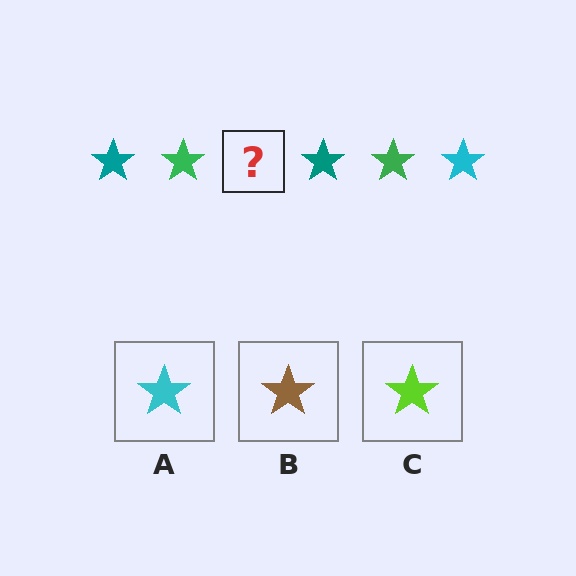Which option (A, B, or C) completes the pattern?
A.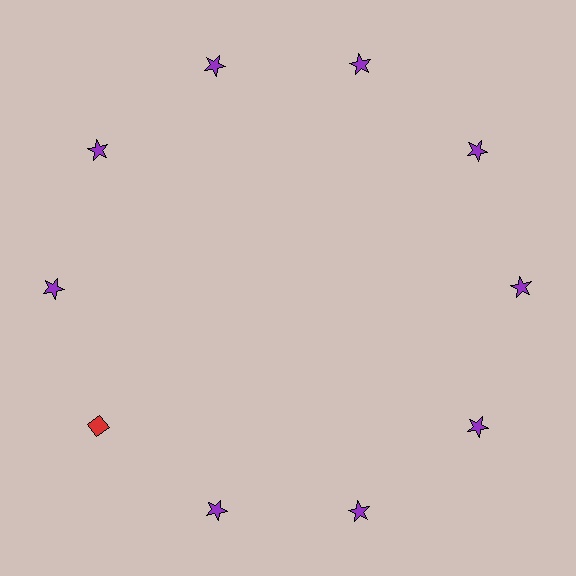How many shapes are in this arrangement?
There are 10 shapes arranged in a ring pattern.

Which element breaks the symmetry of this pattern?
The red diamond at roughly the 8 o'clock position breaks the symmetry. All other shapes are purple stars.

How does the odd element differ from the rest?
It differs in both color (red instead of purple) and shape (diamond instead of star).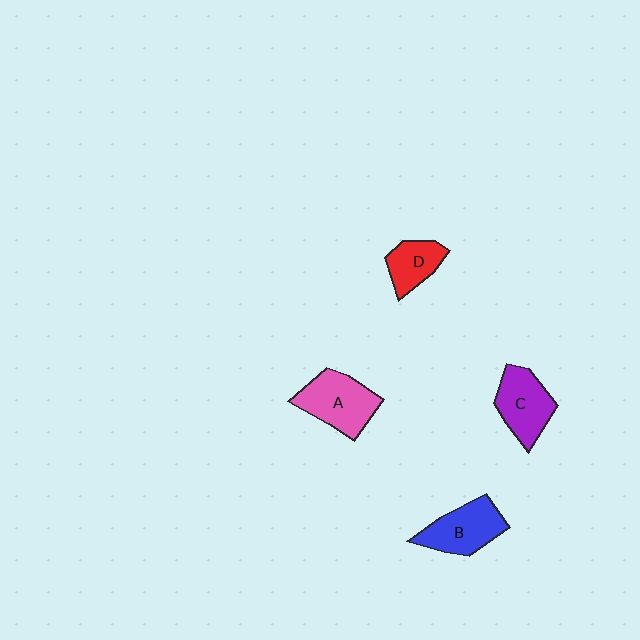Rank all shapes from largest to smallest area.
From largest to smallest: A (pink), B (blue), C (purple), D (red).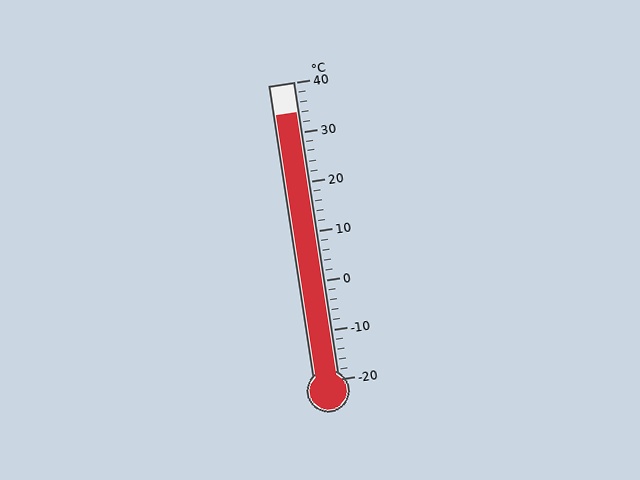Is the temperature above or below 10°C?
The temperature is above 10°C.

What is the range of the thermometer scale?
The thermometer scale ranges from -20°C to 40°C.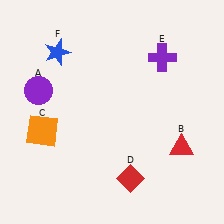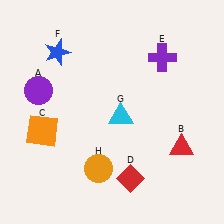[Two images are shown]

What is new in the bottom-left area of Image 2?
An orange circle (H) was added in the bottom-left area of Image 2.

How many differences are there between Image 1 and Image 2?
There are 2 differences between the two images.